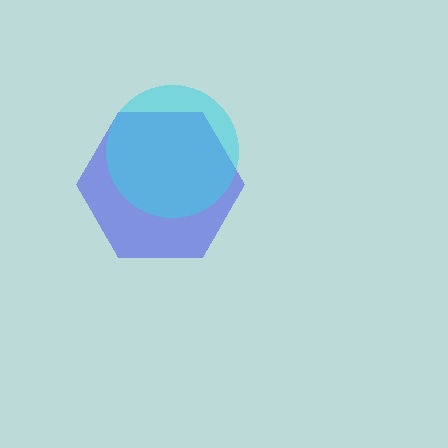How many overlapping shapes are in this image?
There are 2 overlapping shapes in the image.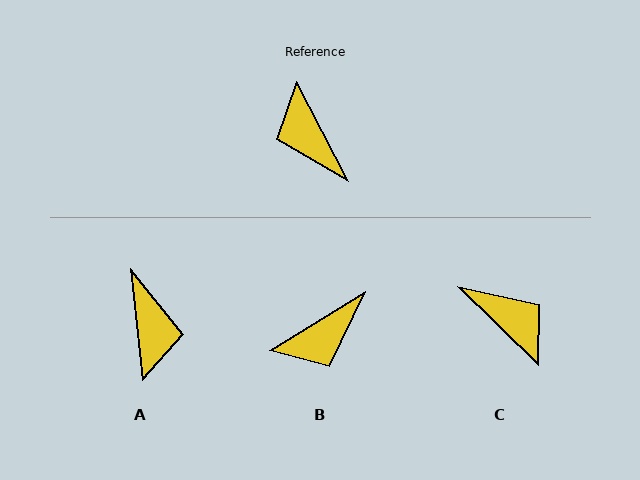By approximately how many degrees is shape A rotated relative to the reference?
Approximately 159 degrees counter-clockwise.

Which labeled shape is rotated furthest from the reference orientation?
C, about 162 degrees away.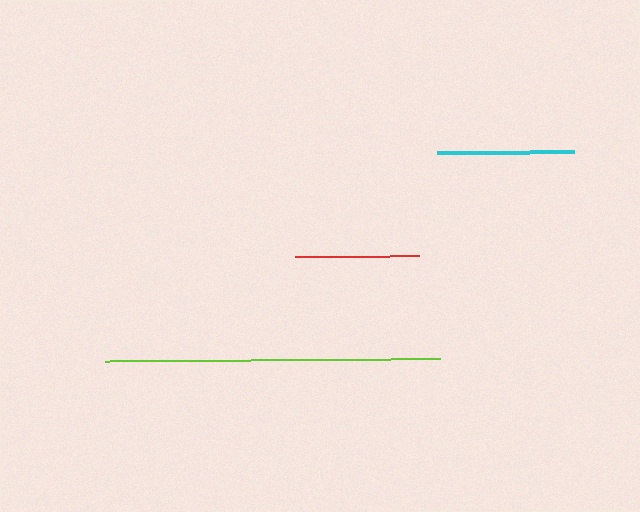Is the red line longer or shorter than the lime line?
The lime line is longer than the red line.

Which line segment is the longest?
The lime line is the longest at approximately 335 pixels.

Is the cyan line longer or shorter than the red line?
The cyan line is longer than the red line.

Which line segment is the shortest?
The red line is the shortest at approximately 123 pixels.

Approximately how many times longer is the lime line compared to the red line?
The lime line is approximately 2.7 times the length of the red line.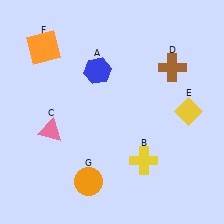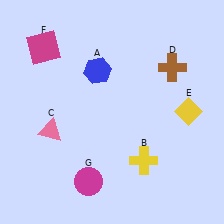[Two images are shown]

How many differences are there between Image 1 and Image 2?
There are 2 differences between the two images.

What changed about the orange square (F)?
In Image 1, F is orange. In Image 2, it changed to magenta.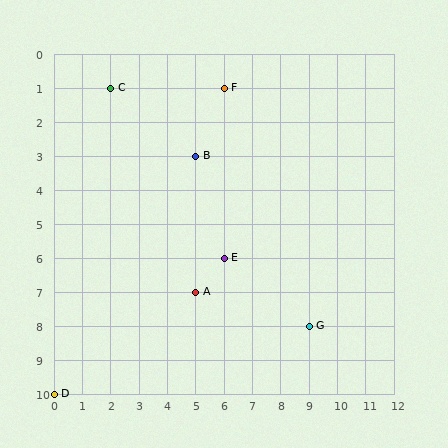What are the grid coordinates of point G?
Point G is at grid coordinates (9, 8).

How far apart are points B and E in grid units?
Points B and E are 1 column and 3 rows apart (about 3.2 grid units diagonally).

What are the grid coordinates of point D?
Point D is at grid coordinates (0, 10).